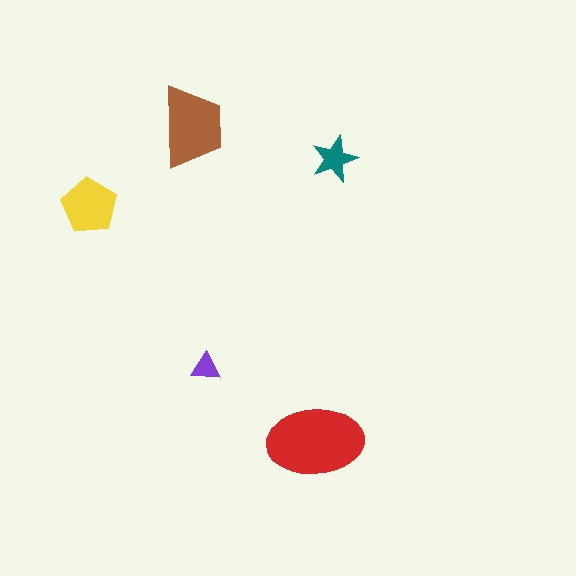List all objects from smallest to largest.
The purple triangle, the teal star, the yellow pentagon, the brown trapezoid, the red ellipse.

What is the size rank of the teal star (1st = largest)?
4th.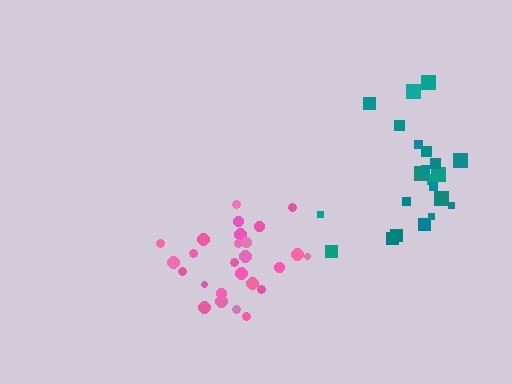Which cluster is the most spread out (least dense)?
Teal.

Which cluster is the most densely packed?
Pink.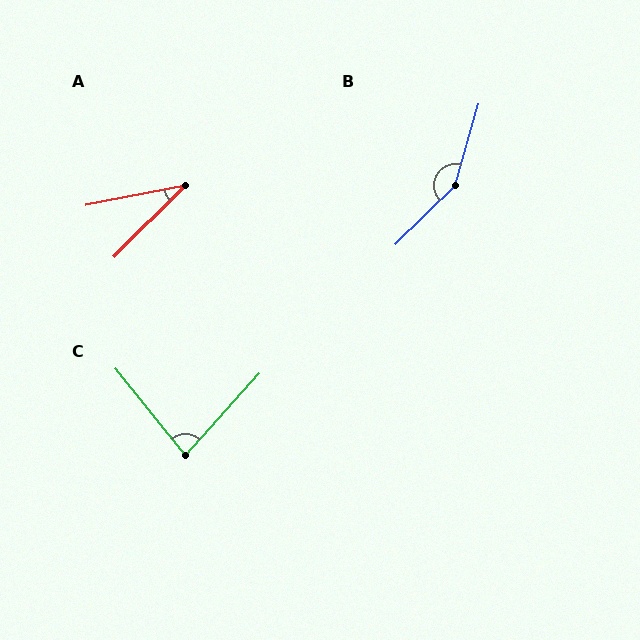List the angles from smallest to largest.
A (34°), C (81°), B (151°).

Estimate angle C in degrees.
Approximately 81 degrees.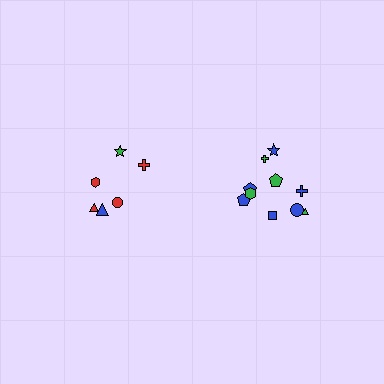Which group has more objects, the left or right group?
The right group.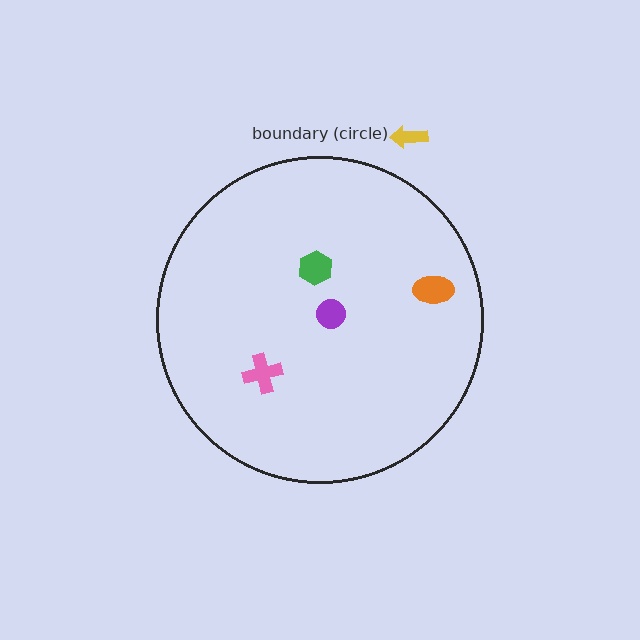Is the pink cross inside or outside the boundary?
Inside.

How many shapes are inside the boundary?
4 inside, 1 outside.